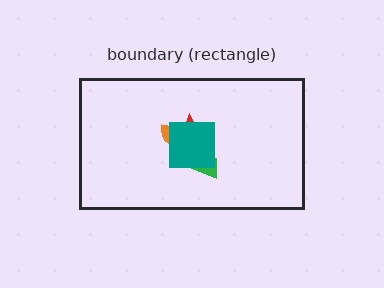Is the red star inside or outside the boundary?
Inside.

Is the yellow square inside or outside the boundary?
Inside.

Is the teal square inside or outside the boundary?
Inside.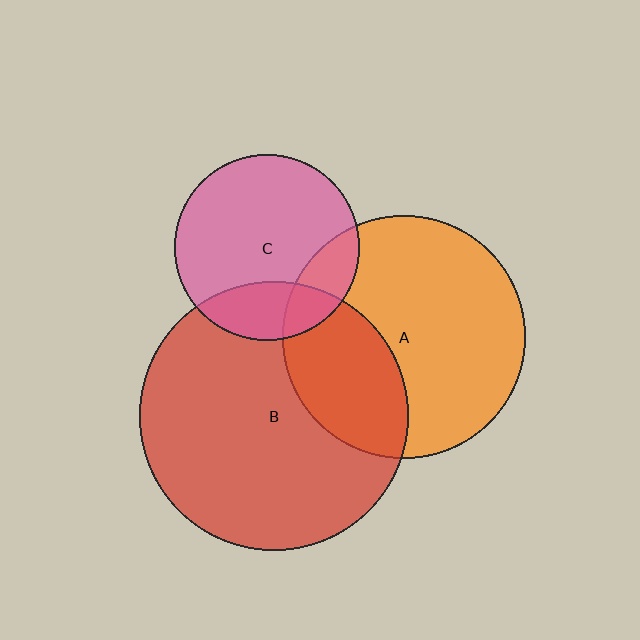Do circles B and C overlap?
Yes.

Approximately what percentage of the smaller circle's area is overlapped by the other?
Approximately 20%.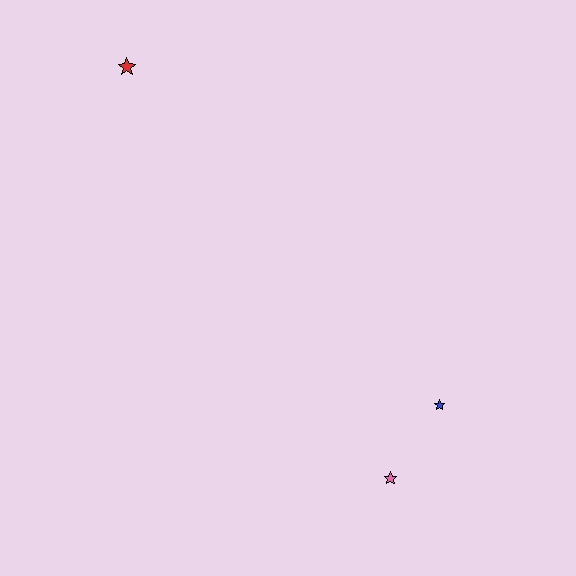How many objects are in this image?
There are 3 objects.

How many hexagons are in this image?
There are no hexagons.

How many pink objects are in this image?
There is 1 pink object.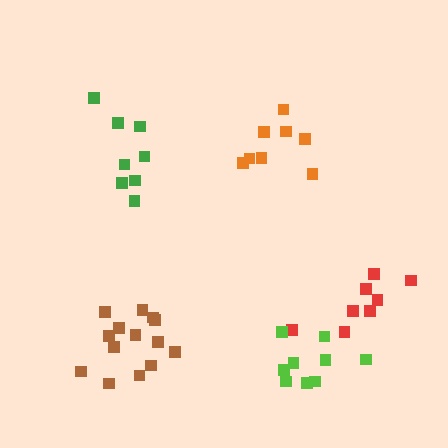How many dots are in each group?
Group 1: 8 dots, Group 2: 8 dots, Group 3: 8 dots, Group 4: 14 dots, Group 5: 9 dots (47 total).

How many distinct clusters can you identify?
There are 5 distinct clusters.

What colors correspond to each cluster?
The clusters are colored: orange, green, red, brown, lime.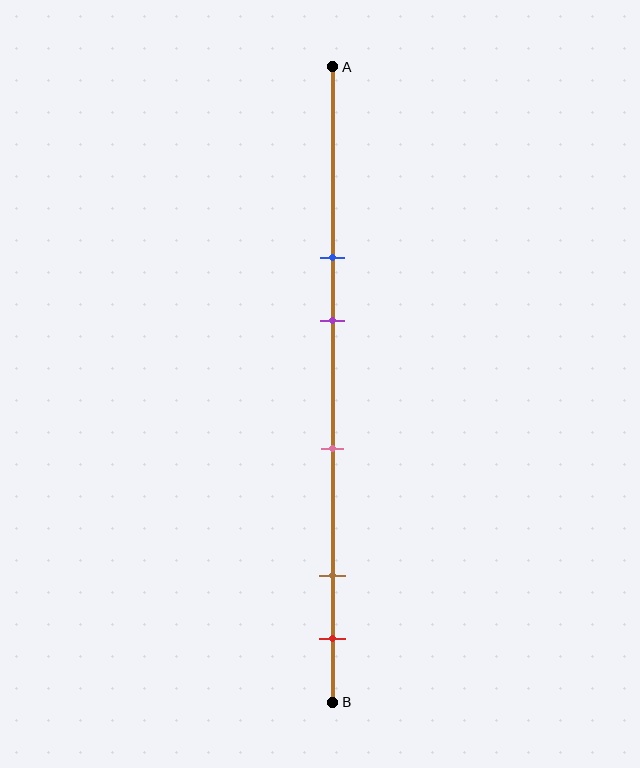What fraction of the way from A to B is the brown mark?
The brown mark is approximately 80% (0.8) of the way from A to B.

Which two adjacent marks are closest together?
The brown and red marks are the closest adjacent pair.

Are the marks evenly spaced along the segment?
No, the marks are not evenly spaced.